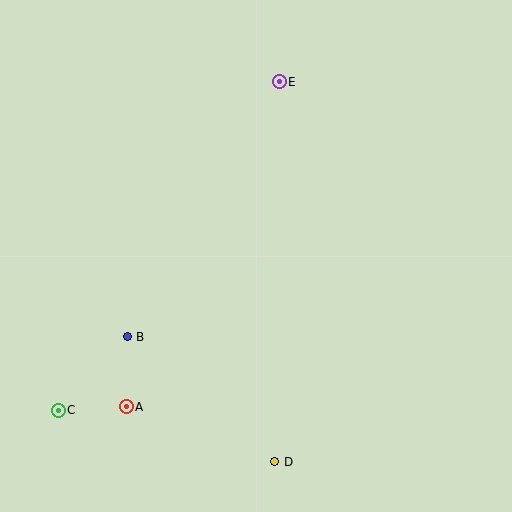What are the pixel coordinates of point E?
Point E is at (279, 82).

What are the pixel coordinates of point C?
Point C is at (58, 410).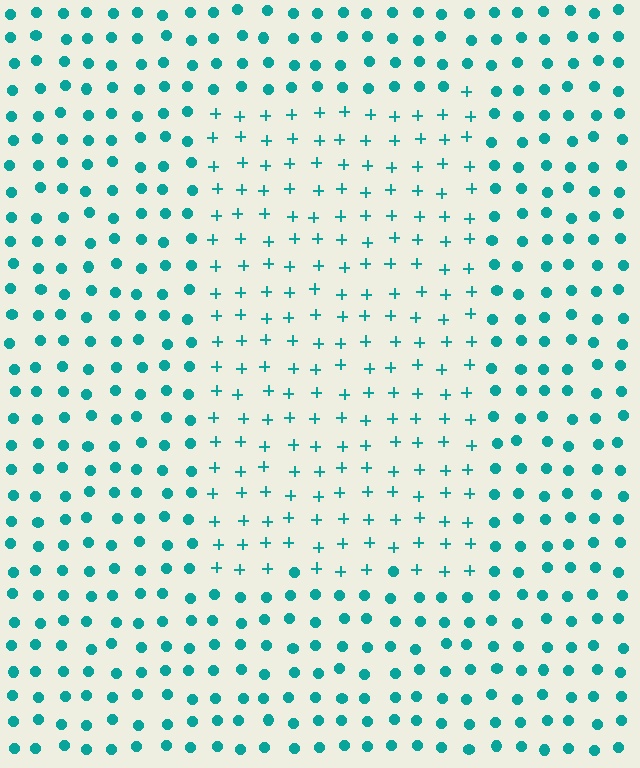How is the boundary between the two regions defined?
The boundary is defined by a change in element shape: plus signs inside vs. circles outside. All elements share the same color and spacing.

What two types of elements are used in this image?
The image uses plus signs inside the rectangle region and circles outside it.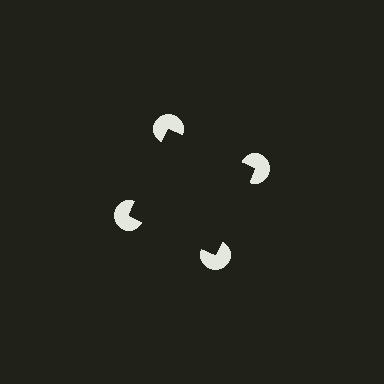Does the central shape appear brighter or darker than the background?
It typically appears slightly darker than the background, even though no actual brightness change is drawn.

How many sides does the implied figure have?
4 sides.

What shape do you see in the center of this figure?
An illusory square — its edges are inferred from the aligned wedge cuts in the pac-man discs, not physically drawn.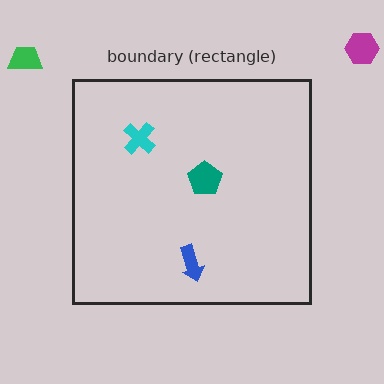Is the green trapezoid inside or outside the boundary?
Outside.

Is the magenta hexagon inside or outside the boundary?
Outside.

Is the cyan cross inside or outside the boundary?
Inside.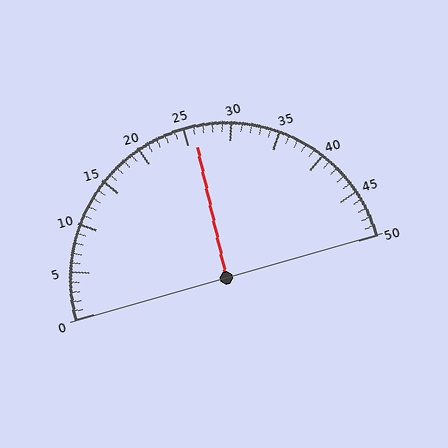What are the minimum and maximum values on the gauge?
The gauge ranges from 0 to 50.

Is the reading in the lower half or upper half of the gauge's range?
The reading is in the upper half of the range (0 to 50).